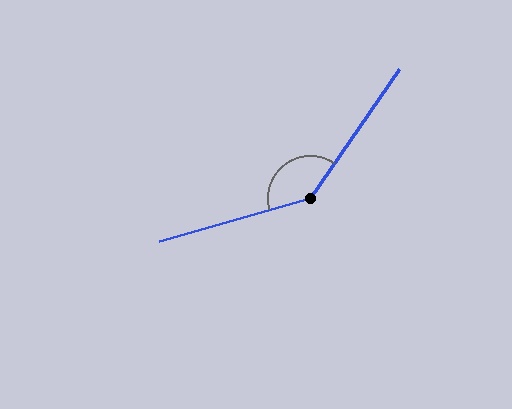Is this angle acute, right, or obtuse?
It is obtuse.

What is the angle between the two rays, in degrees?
Approximately 141 degrees.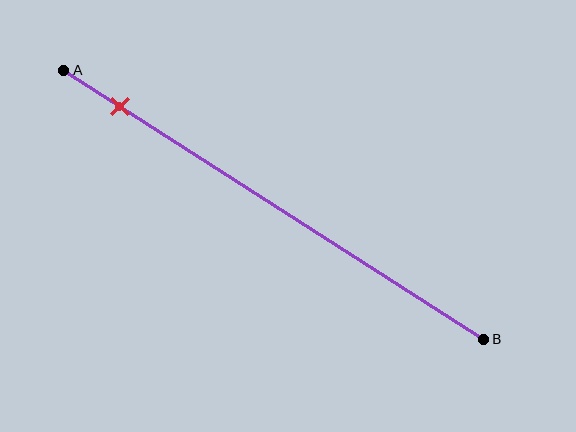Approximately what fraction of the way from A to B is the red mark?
The red mark is approximately 15% of the way from A to B.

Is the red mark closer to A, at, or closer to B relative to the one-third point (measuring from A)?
The red mark is closer to point A than the one-third point of segment AB.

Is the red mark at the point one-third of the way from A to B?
No, the mark is at about 15% from A, not at the 33% one-third point.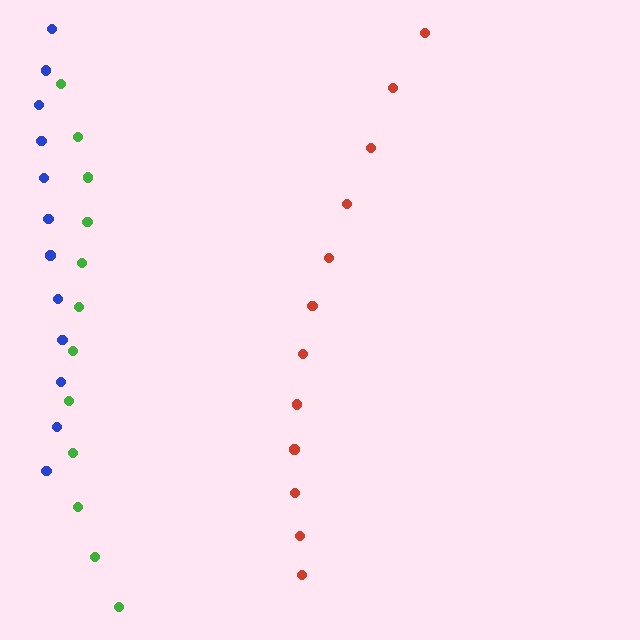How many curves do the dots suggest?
There are 3 distinct paths.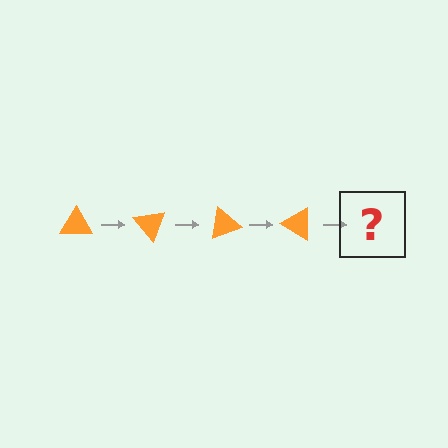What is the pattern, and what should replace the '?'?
The pattern is that the triangle rotates 50 degrees each step. The '?' should be an orange triangle rotated 200 degrees.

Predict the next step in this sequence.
The next step is an orange triangle rotated 200 degrees.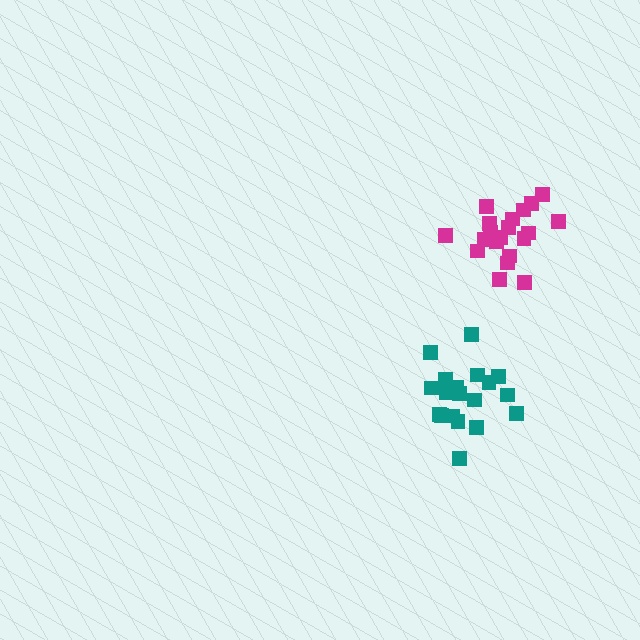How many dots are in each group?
Group 1: 20 dots, Group 2: 20 dots (40 total).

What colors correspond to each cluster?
The clusters are colored: teal, magenta.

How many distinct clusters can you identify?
There are 2 distinct clusters.